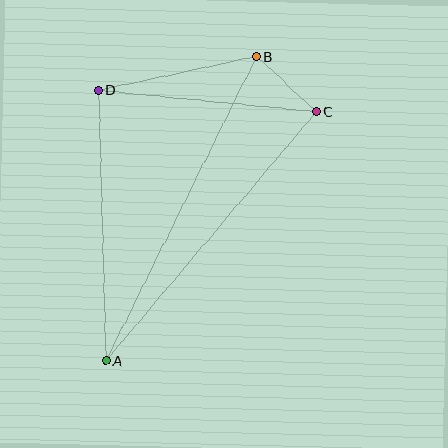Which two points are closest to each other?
Points B and C are closest to each other.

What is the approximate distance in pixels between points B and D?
The distance between B and D is approximately 161 pixels.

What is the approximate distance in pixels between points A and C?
The distance between A and C is approximately 326 pixels.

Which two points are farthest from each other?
Points A and B are farthest from each other.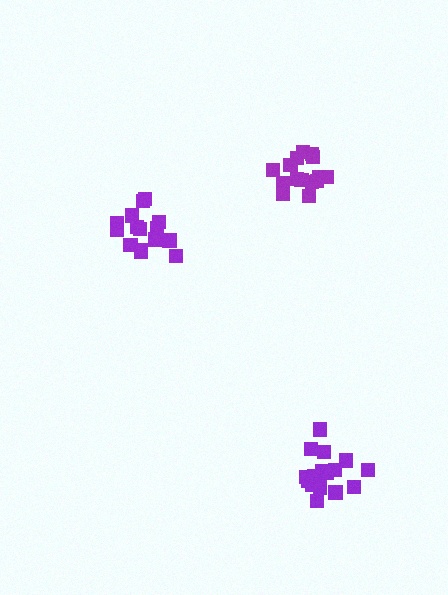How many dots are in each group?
Group 1: 15 dots, Group 2: 15 dots, Group 3: 16 dots (46 total).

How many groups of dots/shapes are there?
There are 3 groups.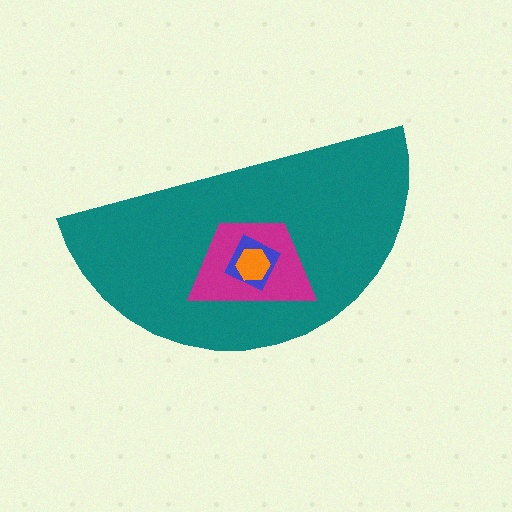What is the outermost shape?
The teal semicircle.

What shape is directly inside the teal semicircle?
The magenta trapezoid.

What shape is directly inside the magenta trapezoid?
The blue diamond.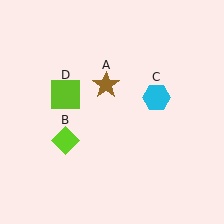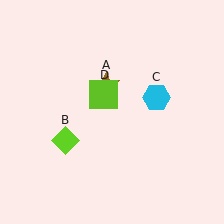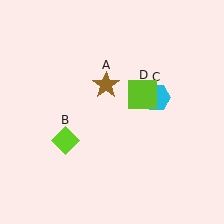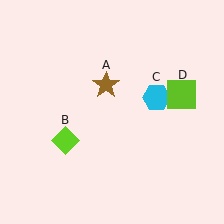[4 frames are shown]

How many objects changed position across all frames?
1 object changed position: lime square (object D).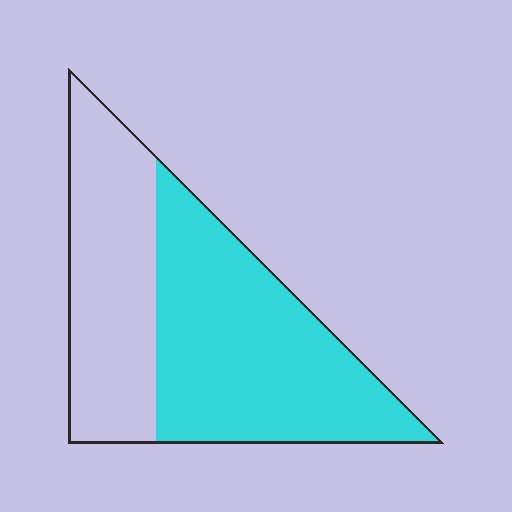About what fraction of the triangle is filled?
About three fifths (3/5).